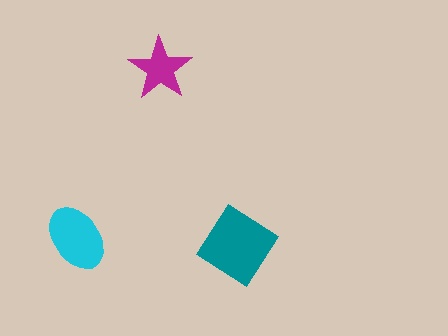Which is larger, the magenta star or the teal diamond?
The teal diamond.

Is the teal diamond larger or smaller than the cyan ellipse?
Larger.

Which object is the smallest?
The magenta star.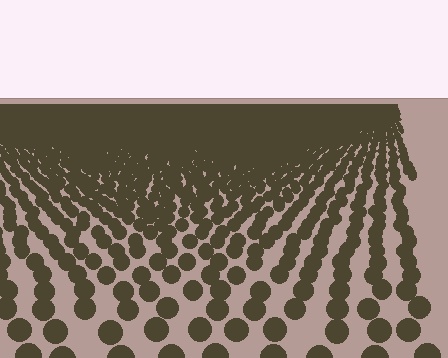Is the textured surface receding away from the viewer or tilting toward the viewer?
The surface is receding away from the viewer. Texture elements get smaller and denser toward the top.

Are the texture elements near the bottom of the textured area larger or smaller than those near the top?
Larger. Near the bottom, elements are closer to the viewer and appear at a bigger on-screen size.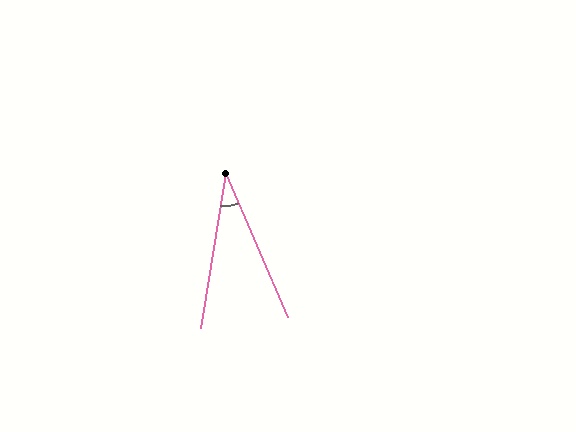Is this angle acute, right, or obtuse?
It is acute.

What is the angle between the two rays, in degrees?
Approximately 33 degrees.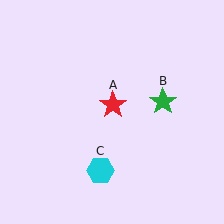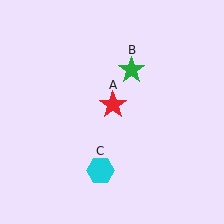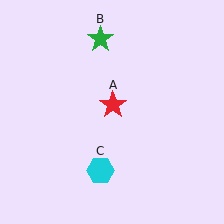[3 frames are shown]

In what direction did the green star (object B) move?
The green star (object B) moved up and to the left.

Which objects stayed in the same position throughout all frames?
Red star (object A) and cyan hexagon (object C) remained stationary.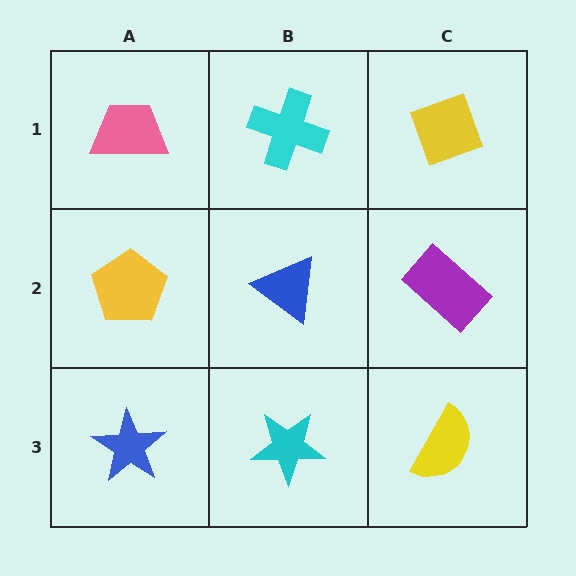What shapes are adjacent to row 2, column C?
A yellow diamond (row 1, column C), a yellow semicircle (row 3, column C), a blue triangle (row 2, column B).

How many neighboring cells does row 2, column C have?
3.